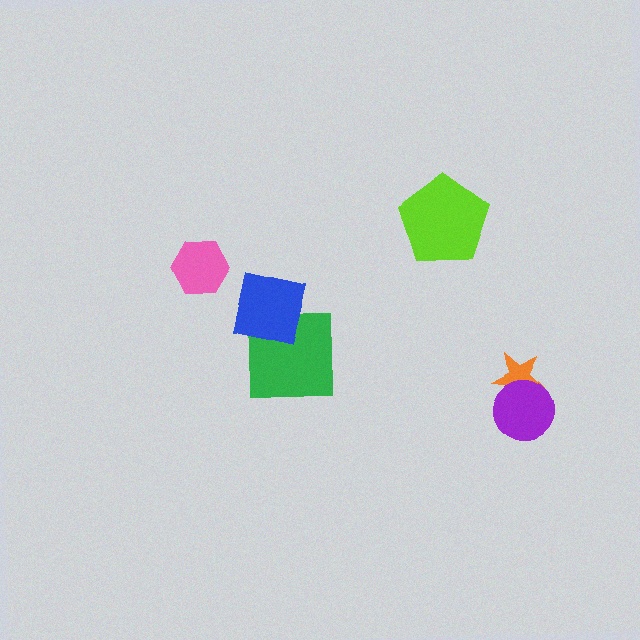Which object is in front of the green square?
The blue square is in front of the green square.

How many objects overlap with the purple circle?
1 object overlaps with the purple circle.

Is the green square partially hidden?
Yes, it is partially covered by another shape.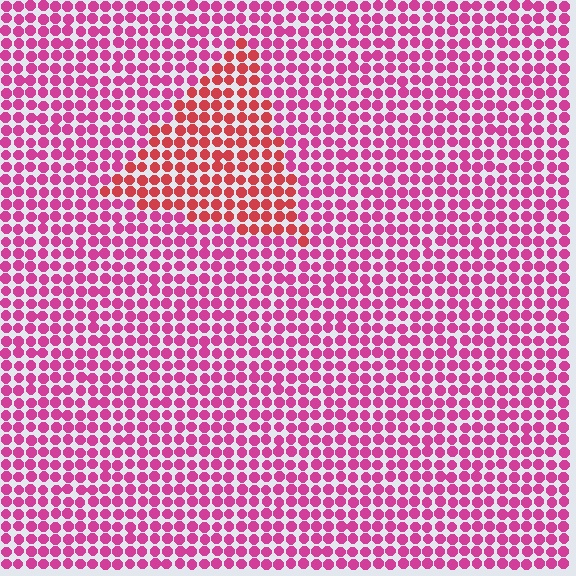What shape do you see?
I see a triangle.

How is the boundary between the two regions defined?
The boundary is defined purely by a slight shift in hue (about 33 degrees). Spacing, size, and orientation are identical on both sides.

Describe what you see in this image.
The image is filled with small magenta elements in a uniform arrangement. A triangle-shaped region is visible where the elements are tinted to a slightly different hue, forming a subtle color boundary.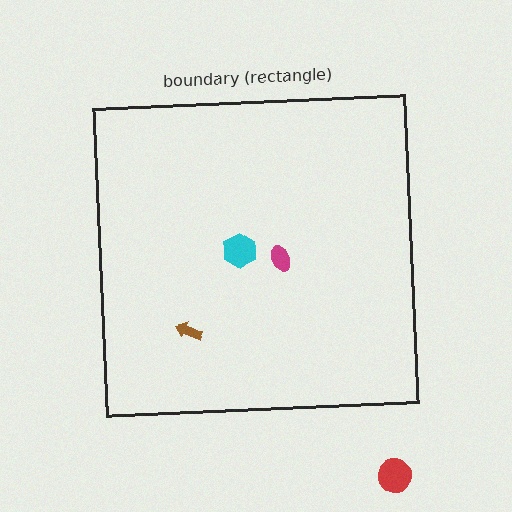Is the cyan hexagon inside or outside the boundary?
Inside.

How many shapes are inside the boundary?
3 inside, 1 outside.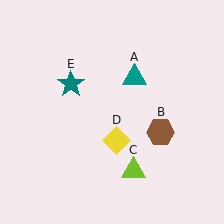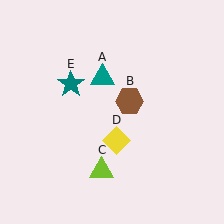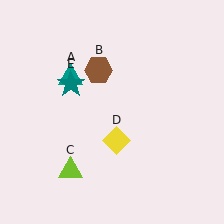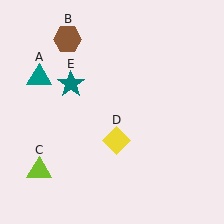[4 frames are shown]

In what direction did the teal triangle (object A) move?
The teal triangle (object A) moved left.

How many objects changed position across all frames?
3 objects changed position: teal triangle (object A), brown hexagon (object B), lime triangle (object C).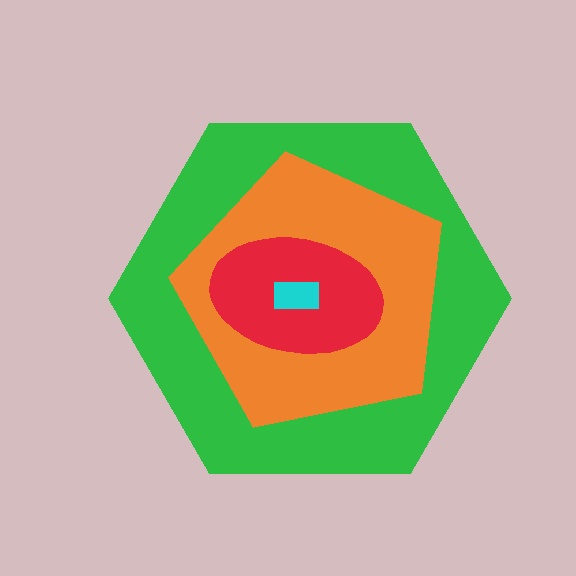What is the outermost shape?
The green hexagon.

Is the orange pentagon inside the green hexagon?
Yes.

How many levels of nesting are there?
4.